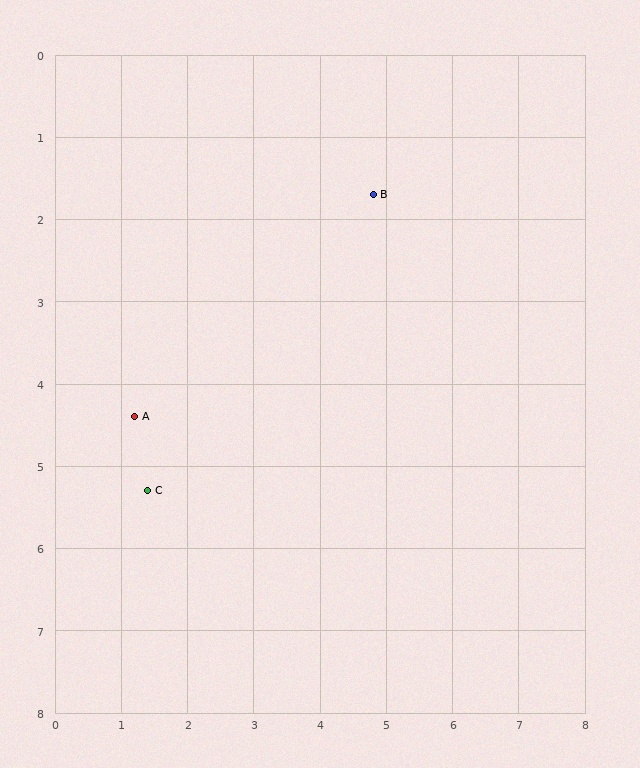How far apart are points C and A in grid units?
Points C and A are about 0.9 grid units apart.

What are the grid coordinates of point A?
Point A is at approximately (1.2, 4.4).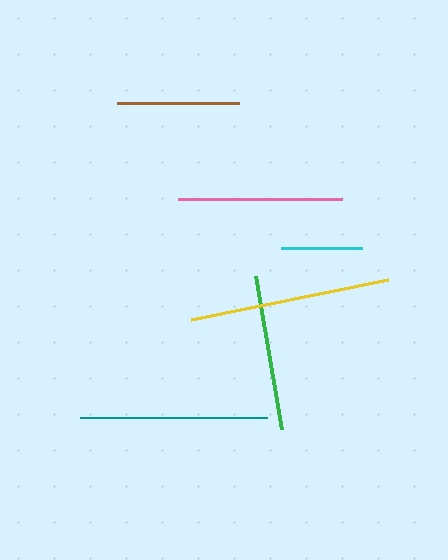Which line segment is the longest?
The yellow line is the longest at approximately 201 pixels.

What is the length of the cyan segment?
The cyan segment is approximately 80 pixels long.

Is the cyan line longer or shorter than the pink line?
The pink line is longer than the cyan line.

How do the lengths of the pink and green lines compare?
The pink and green lines are approximately the same length.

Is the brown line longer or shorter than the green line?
The green line is longer than the brown line.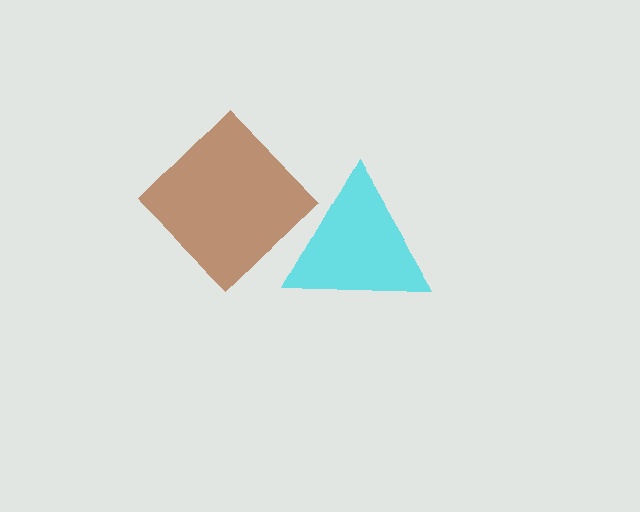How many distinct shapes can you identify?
There are 2 distinct shapes: a brown diamond, a cyan triangle.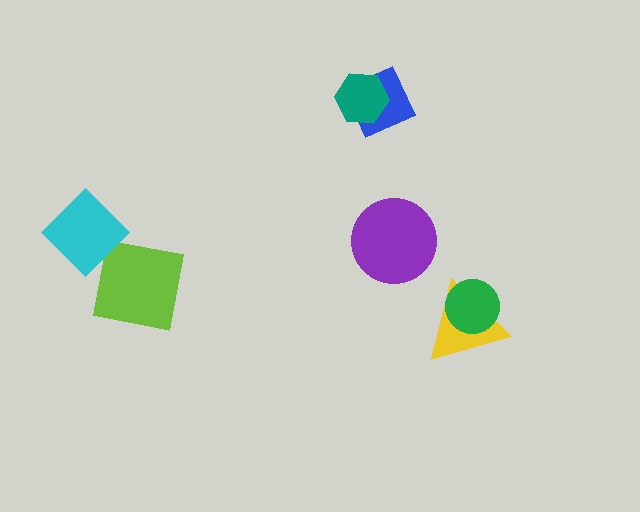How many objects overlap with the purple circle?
0 objects overlap with the purple circle.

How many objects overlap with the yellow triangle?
1 object overlaps with the yellow triangle.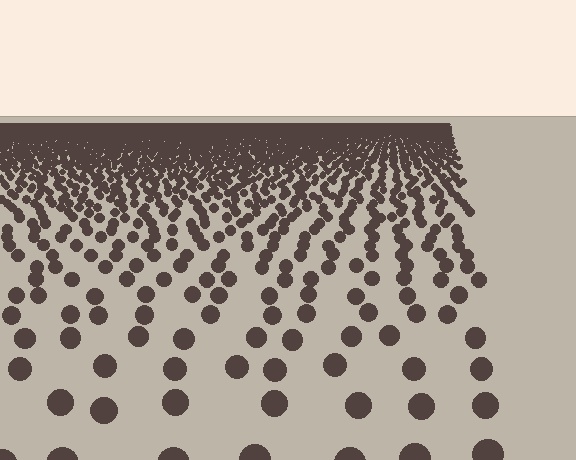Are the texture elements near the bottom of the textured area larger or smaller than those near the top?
Larger. Near the bottom, elements are closer to the viewer and appear at a bigger on-screen size.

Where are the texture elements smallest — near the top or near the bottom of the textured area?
Near the top.